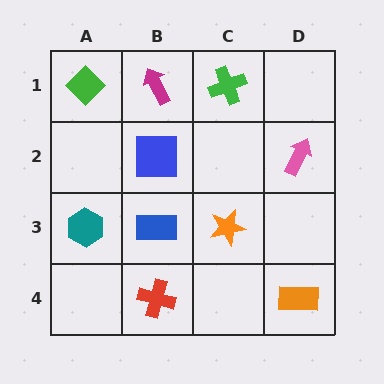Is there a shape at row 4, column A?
No, that cell is empty.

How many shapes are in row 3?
3 shapes.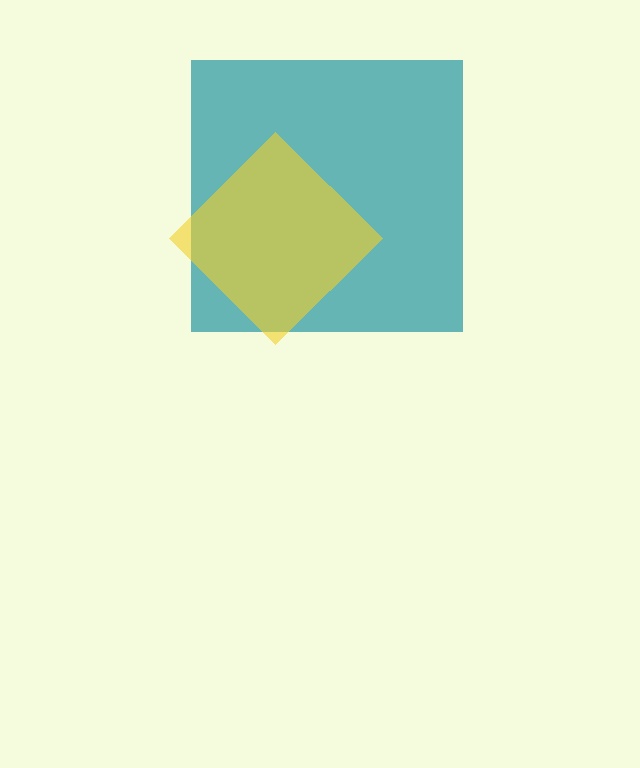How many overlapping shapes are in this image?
There are 2 overlapping shapes in the image.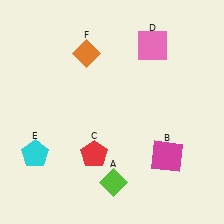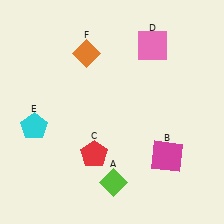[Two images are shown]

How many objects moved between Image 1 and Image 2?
1 object moved between the two images.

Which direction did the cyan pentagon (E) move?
The cyan pentagon (E) moved up.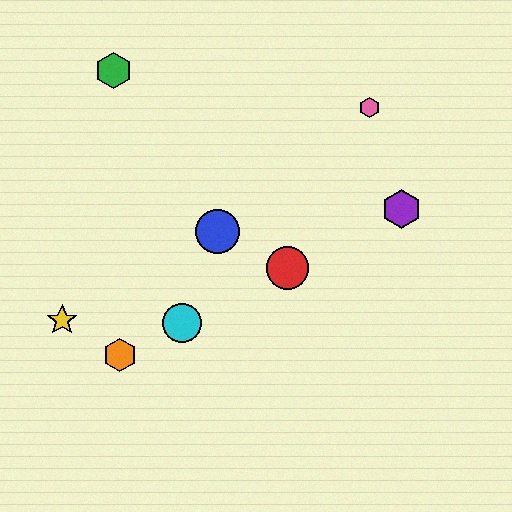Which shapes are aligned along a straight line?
The red circle, the purple hexagon, the orange hexagon, the cyan circle are aligned along a straight line.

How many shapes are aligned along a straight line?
4 shapes (the red circle, the purple hexagon, the orange hexagon, the cyan circle) are aligned along a straight line.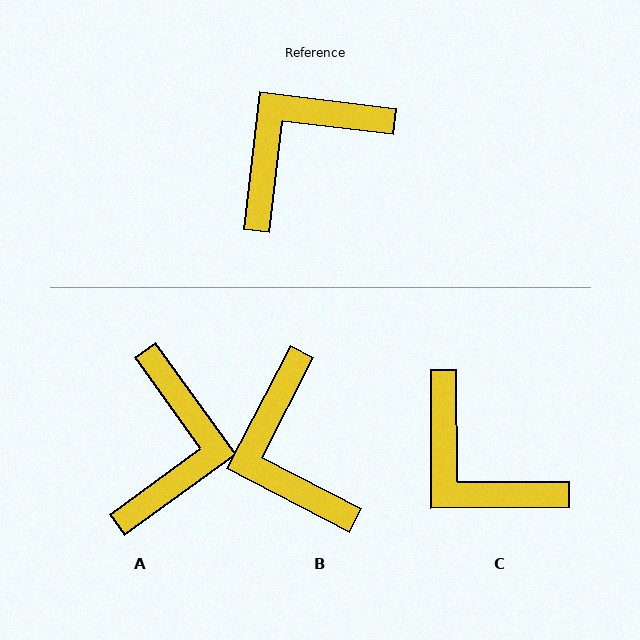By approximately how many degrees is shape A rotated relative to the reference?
Approximately 137 degrees clockwise.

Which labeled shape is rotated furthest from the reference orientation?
A, about 137 degrees away.